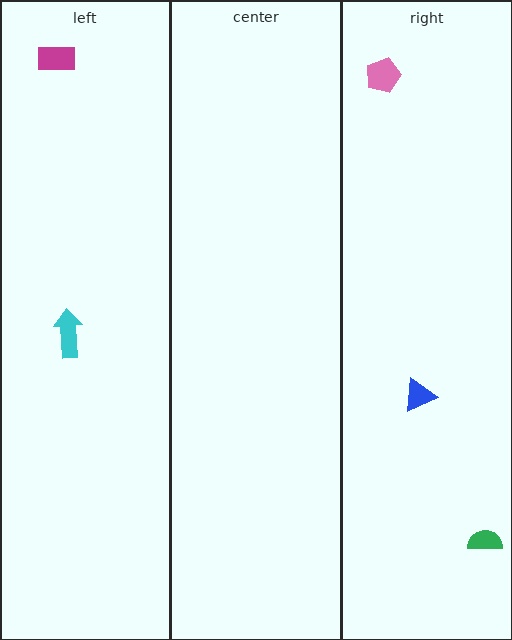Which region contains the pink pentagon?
The right region.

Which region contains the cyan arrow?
The left region.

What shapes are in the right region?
The blue triangle, the pink pentagon, the green semicircle.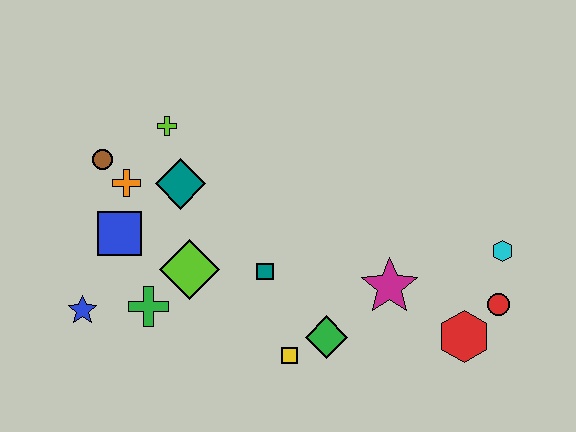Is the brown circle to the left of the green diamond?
Yes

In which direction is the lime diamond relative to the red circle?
The lime diamond is to the left of the red circle.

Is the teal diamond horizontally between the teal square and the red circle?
No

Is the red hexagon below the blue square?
Yes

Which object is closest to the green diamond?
The yellow square is closest to the green diamond.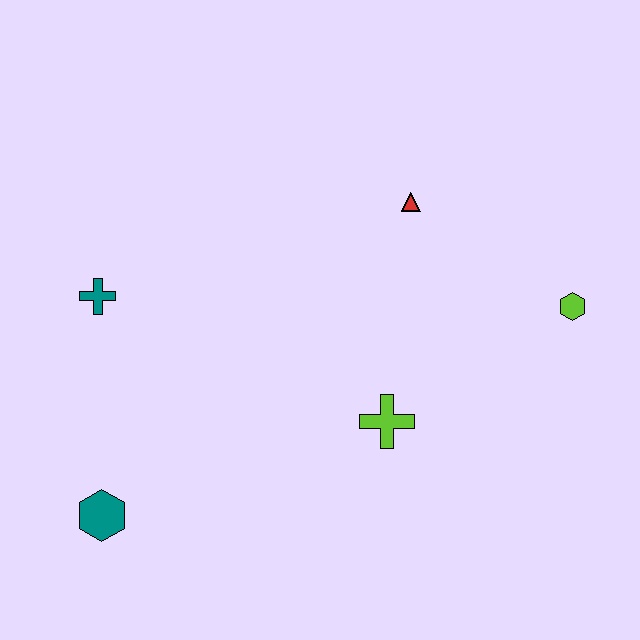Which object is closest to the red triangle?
The lime hexagon is closest to the red triangle.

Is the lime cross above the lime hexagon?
No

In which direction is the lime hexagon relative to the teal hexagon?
The lime hexagon is to the right of the teal hexagon.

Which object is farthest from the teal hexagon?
The lime hexagon is farthest from the teal hexagon.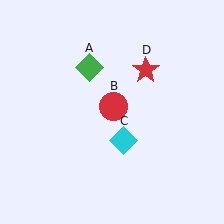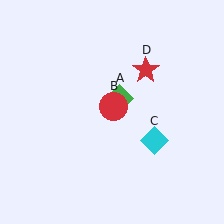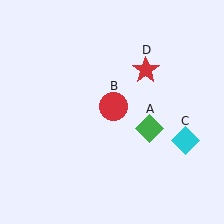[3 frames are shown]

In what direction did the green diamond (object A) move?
The green diamond (object A) moved down and to the right.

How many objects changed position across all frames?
2 objects changed position: green diamond (object A), cyan diamond (object C).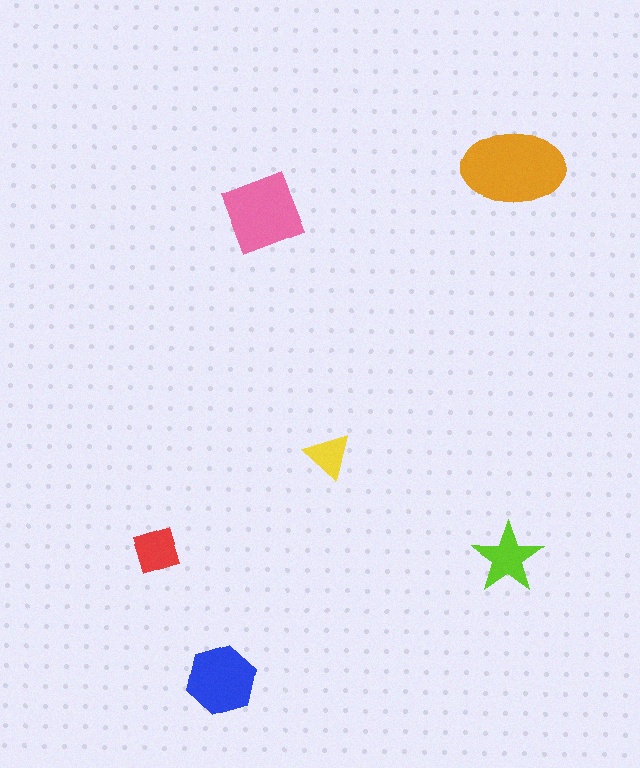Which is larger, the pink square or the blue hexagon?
The pink square.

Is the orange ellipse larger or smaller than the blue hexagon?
Larger.